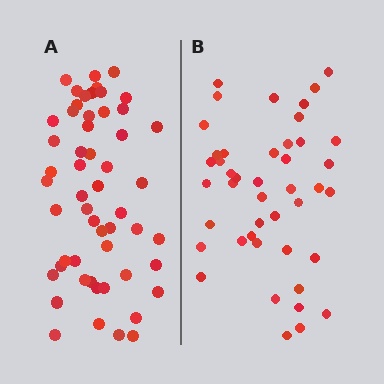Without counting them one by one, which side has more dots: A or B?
Region A (the left region) has more dots.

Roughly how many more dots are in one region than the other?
Region A has roughly 10 or so more dots than region B.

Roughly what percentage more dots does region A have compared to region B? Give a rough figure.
About 25% more.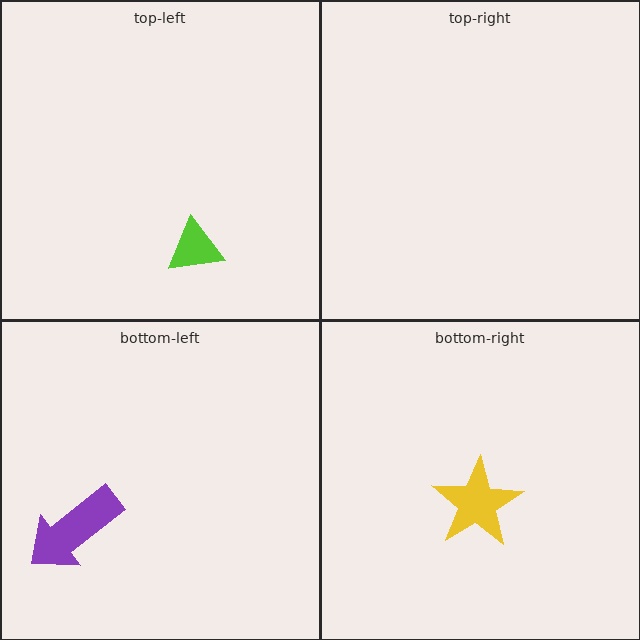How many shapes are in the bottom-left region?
1.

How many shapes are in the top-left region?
1.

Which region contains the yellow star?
The bottom-right region.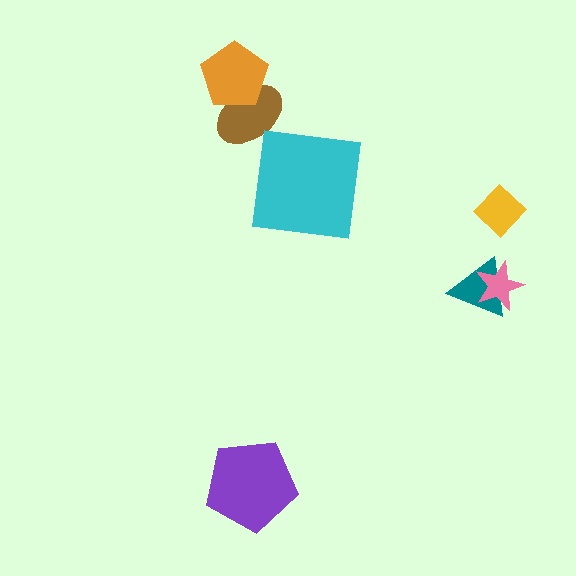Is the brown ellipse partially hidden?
Yes, it is partially covered by another shape.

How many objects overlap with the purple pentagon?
0 objects overlap with the purple pentagon.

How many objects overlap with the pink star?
1 object overlaps with the pink star.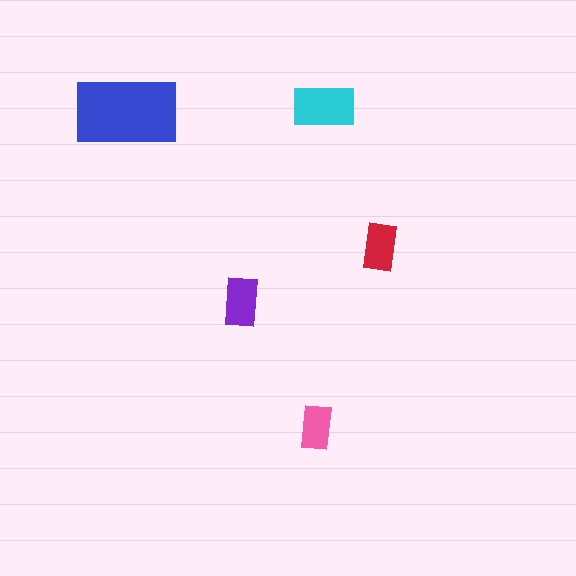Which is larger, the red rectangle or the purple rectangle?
The purple one.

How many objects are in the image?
There are 5 objects in the image.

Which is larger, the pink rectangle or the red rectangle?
The red one.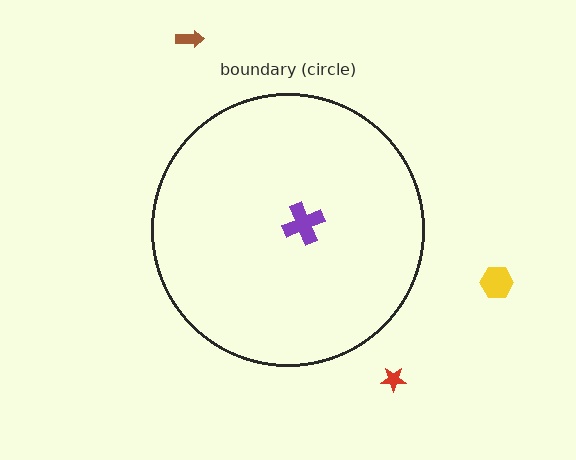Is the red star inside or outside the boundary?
Outside.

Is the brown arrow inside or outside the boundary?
Outside.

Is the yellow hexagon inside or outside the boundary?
Outside.